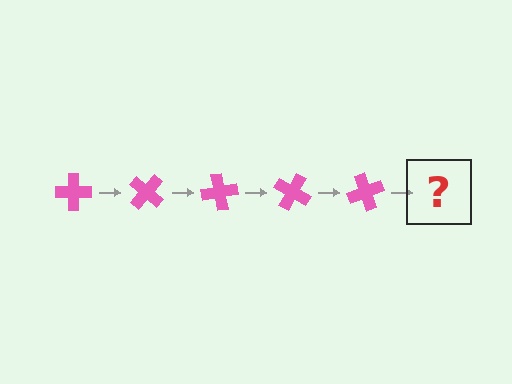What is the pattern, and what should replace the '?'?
The pattern is that the cross rotates 40 degrees each step. The '?' should be a pink cross rotated 200 degrees.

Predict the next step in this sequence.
The next step is a pink cross rotated 200 degrees.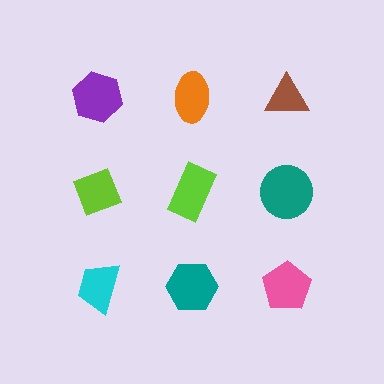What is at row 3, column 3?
A pink pentagon.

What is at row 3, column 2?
A teal hexagon.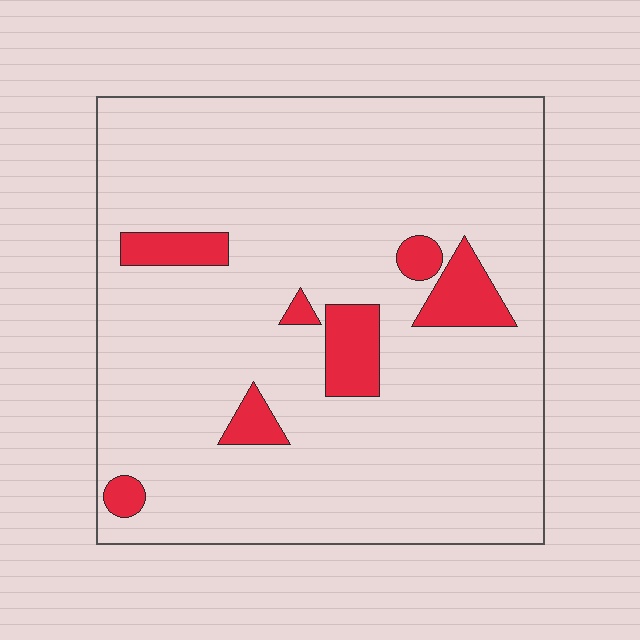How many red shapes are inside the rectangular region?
7.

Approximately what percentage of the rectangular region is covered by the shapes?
Approximately 10%.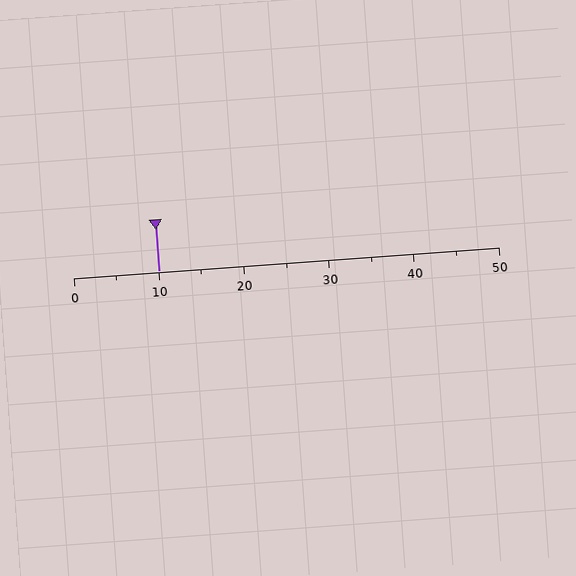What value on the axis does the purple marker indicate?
The marker indicates approximately 10.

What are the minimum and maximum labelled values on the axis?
The axis runs from 0 to 50.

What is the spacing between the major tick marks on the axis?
The major ticks are spaced 10 apart.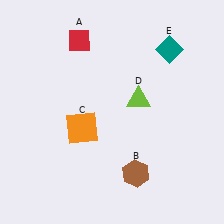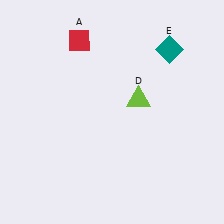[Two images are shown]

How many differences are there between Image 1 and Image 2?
There are 2 differences between the two images.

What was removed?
The brown hexagon (B), the orange square (C) were removed in Image 2.